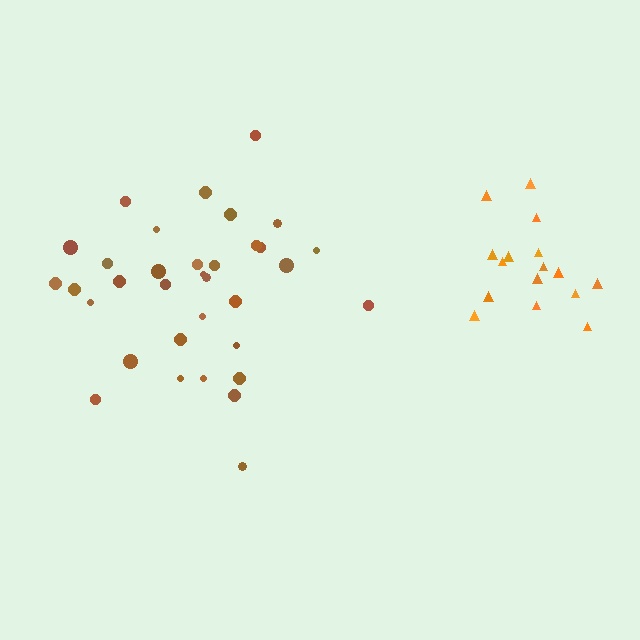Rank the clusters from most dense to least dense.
orange, brown.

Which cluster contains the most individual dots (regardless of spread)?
Brown (34).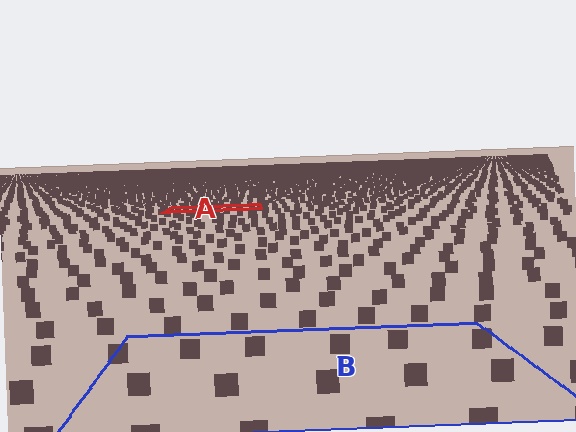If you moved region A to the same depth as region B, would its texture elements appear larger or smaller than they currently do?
They would appear larger. At a closer depth, the same texture elements are projected at a bigger on-screen size.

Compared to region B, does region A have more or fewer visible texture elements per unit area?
Region A has more texture elements per unit area — they are packed more densely because it is farther away.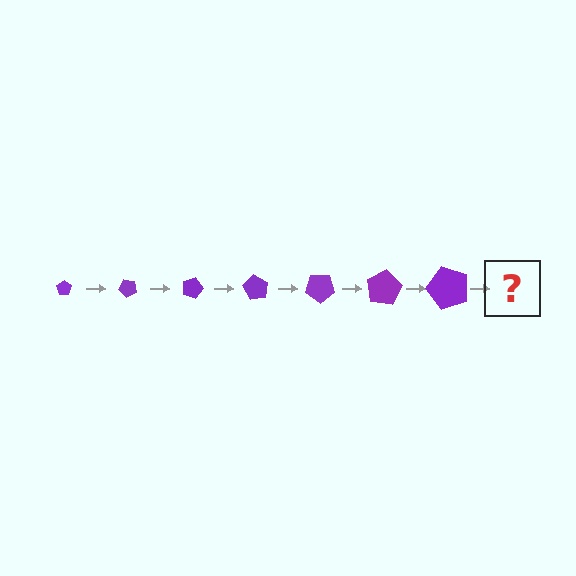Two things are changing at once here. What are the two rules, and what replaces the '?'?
The two rules are that the pentagon grows larger each step and it rotates 45 degrees each step. The '?' should be a pentagon, larger than the previous one and rotated 315 degrees from the start.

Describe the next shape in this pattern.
It should be a pentagon, larger than the previous one and rotated 315 degrees from the start.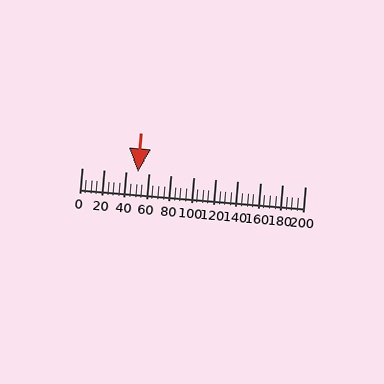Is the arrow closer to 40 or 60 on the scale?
The arrow is closer to 60.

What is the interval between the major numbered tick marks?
The major tick marks are spaced 20 units apart.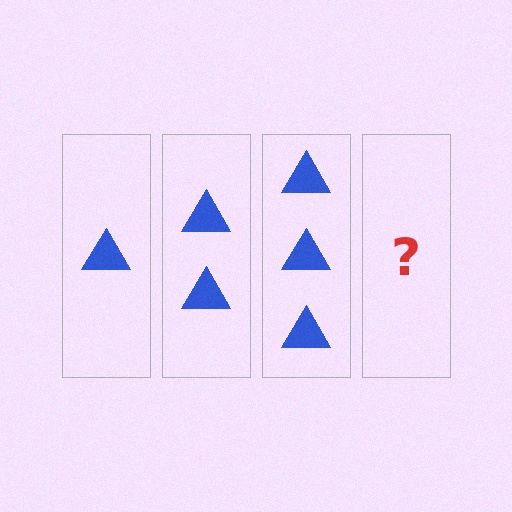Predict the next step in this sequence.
The next step is 4 triangles.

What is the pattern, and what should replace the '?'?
The pattern is that each step adds one more triangle. The '?' should be 4 triangles.